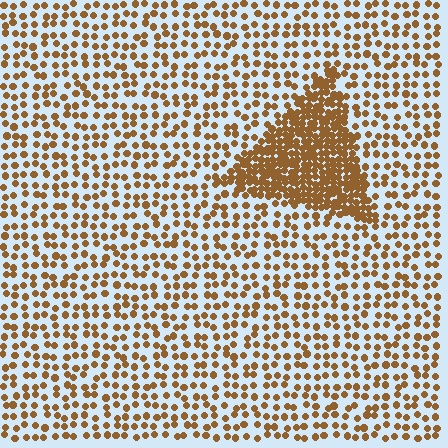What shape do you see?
I see a triangle.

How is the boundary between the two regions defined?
The boundary is defined by a change in element density (approximately 2.8x ratio). All elements are the same color, size, and shape.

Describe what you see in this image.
The image contains small brown elements arranged at two different densities. A triangle-shaped region is visible where the elements are more densely packed than the surrounding area.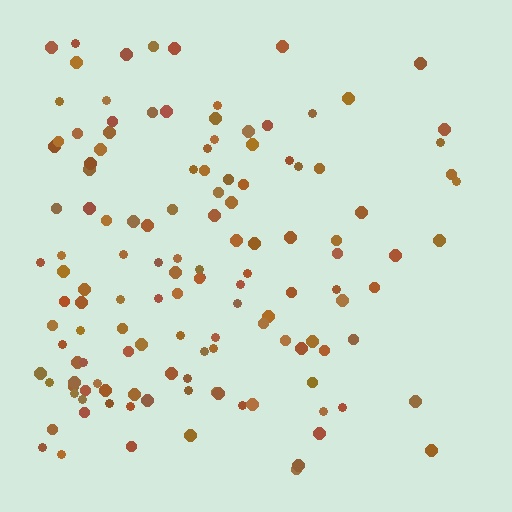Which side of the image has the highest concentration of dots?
The left.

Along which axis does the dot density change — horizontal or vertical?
Horizontal.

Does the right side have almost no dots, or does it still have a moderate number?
Still a moderate number, just noticeably fewer than the left.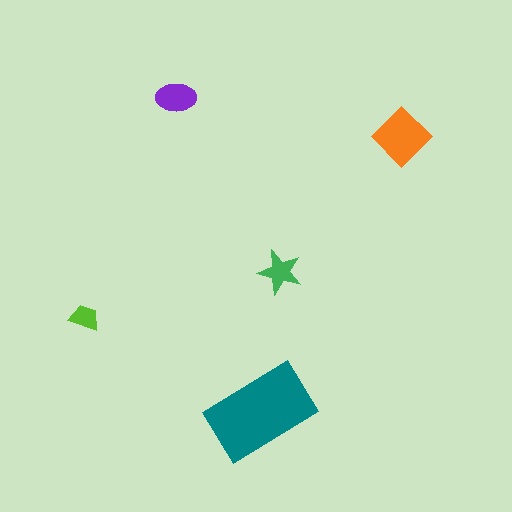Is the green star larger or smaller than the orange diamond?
Smaller.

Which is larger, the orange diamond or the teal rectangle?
The teal rectangle.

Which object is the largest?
The teal rectangle.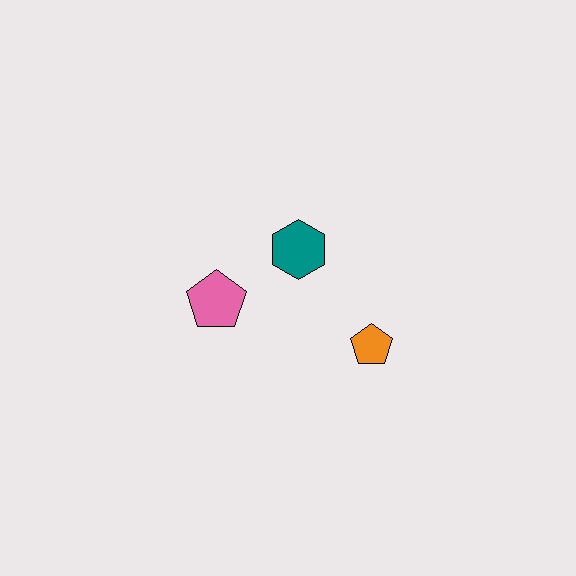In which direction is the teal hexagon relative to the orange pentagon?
The teal hexagon is above the orange pentagon.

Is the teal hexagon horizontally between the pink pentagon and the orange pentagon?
Yes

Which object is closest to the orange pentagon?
The teal hexagon is closest to the orange pentagon.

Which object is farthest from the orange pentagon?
The pink pentagon is farthest from the orange pentagon.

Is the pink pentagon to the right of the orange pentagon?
No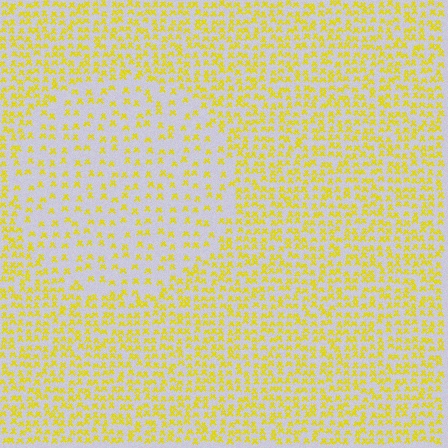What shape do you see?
I see a circle.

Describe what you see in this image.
The image contains small yellow elements arranged at two different densities. A circle-shaped region is visible where the elements are less densely packed than the surrounding area.